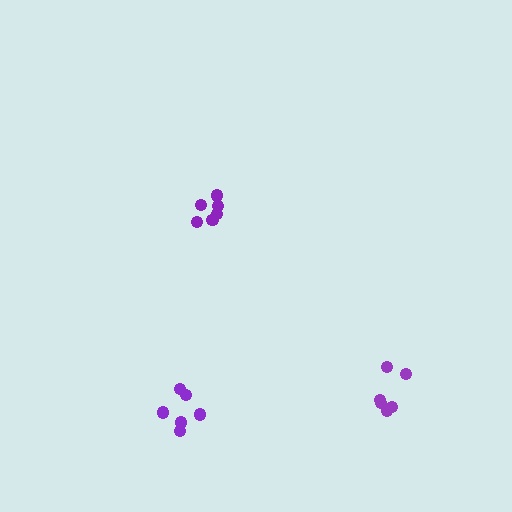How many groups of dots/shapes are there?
There are 3 groups.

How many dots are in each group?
Group 1: 6 dots, Group 2: 6 dots, Group 3: 6 dots (18 total).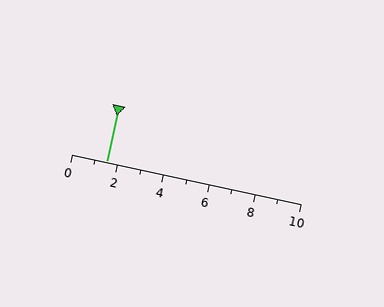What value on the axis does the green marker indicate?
The marker indicates approximately 1.5.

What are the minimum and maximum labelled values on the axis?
The axis runs from 0 to 10.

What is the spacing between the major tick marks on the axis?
The major ticks are spaced 2 apart.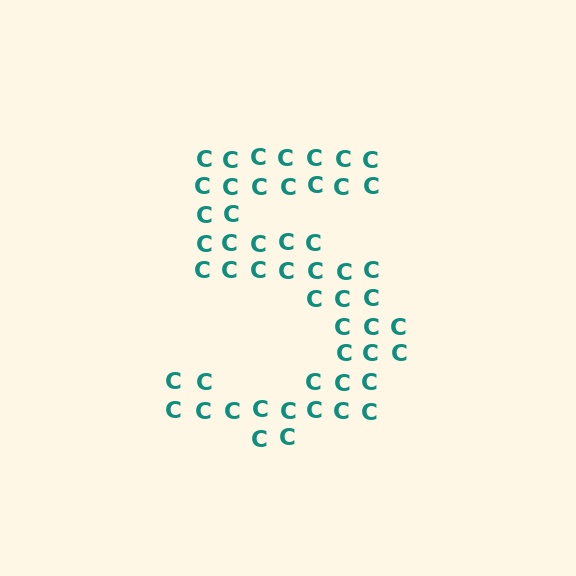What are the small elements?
The small elements are letter C's.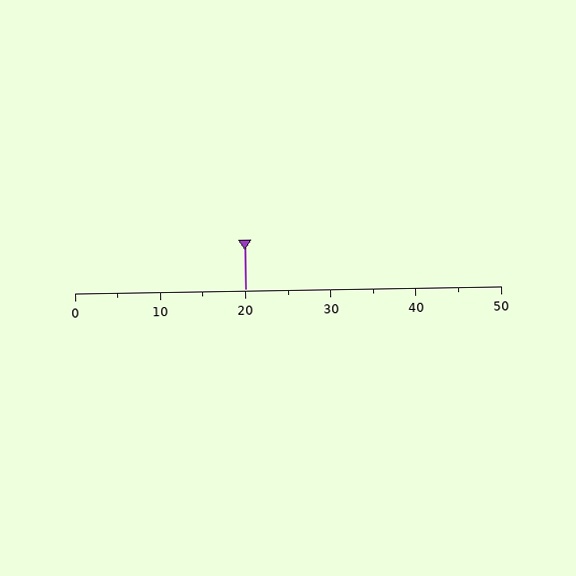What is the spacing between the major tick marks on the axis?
The major ticks are spaced 10 apart.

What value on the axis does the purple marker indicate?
The marker indicates approximately 20.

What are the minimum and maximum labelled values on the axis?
The axis runs from 0 to 50.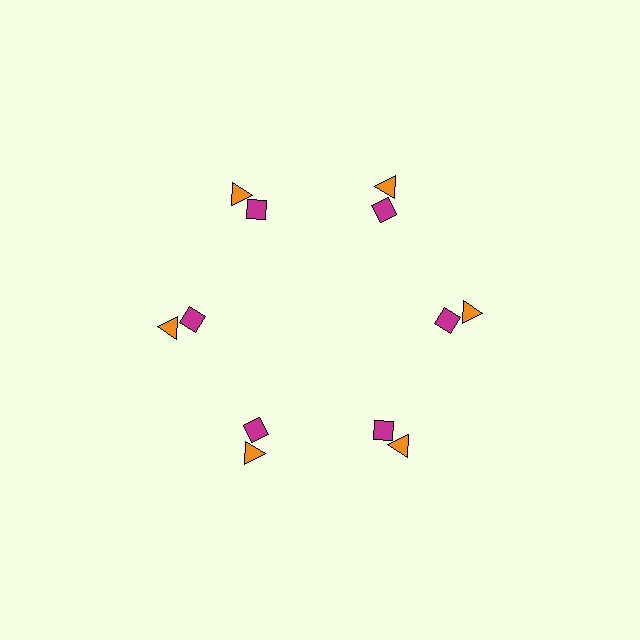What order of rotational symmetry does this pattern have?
This pattern has 6-fold rotational symmetry.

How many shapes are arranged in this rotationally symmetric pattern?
There are 12 shapes, arranged in 6 groups of 2.